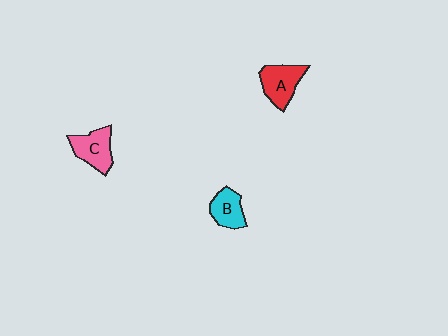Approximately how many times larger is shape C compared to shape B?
Approximately 1.2 times.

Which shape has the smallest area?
Shape B (cyan).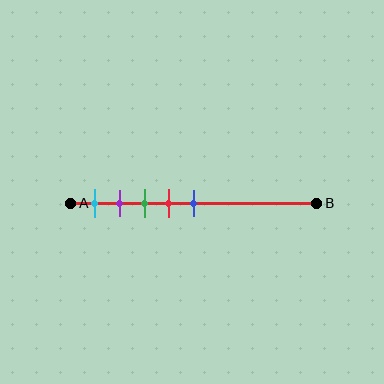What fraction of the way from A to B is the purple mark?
The purple mark is approximately 20% (0.2) of the way from A to B.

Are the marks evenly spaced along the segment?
Yes, the marks are approximately evenly spaced.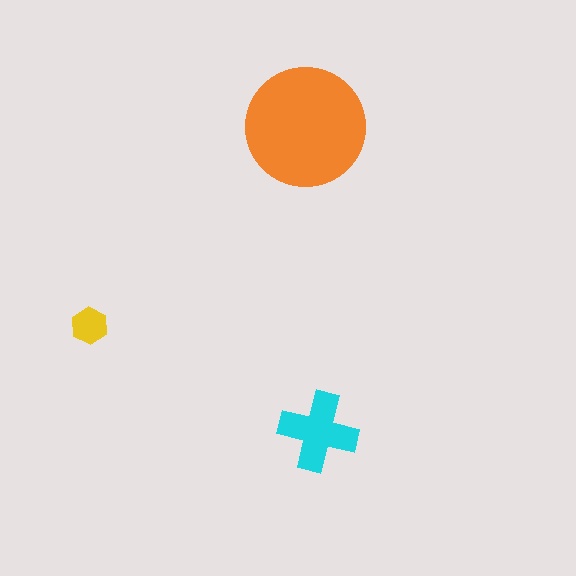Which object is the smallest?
The yellow hexagon.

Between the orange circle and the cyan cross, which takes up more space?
The orange circle.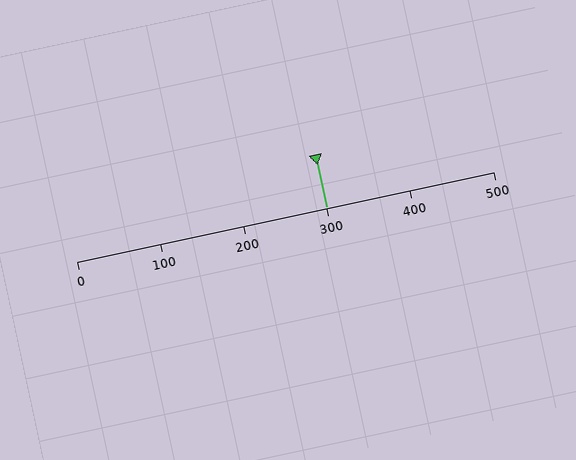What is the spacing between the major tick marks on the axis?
The major ticks are spaced 100 apart.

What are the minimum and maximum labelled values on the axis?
The axis runs from 0 to 500.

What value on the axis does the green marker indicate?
The marker indicates approximately 300.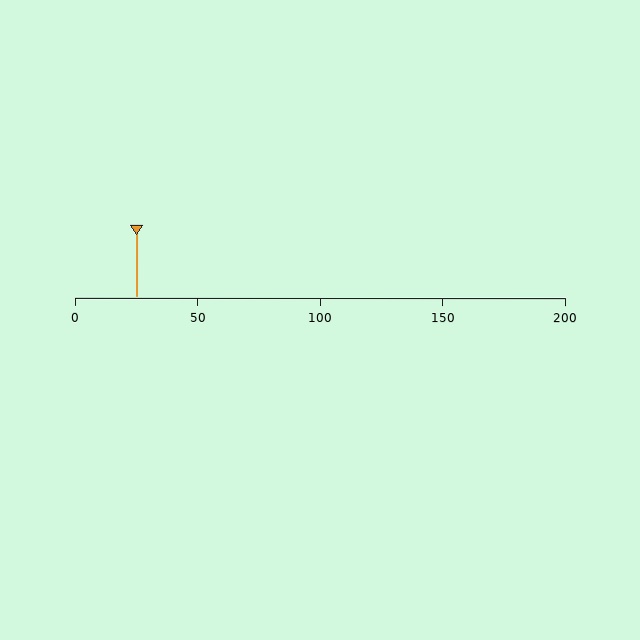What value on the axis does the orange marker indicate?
The marker indicates approximately 25.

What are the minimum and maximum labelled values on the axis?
The axis runs from 0 to 200.